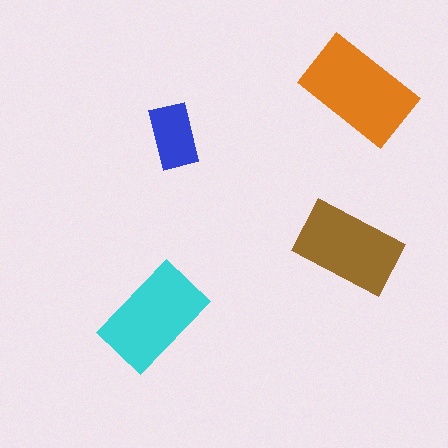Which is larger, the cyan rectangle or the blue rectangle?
The cyan one.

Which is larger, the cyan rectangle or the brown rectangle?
The cyan one.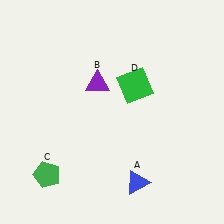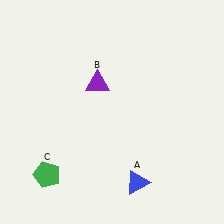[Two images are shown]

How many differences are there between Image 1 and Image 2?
There is 1 difference between the two images.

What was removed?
The green square (D) was removed in Image 2.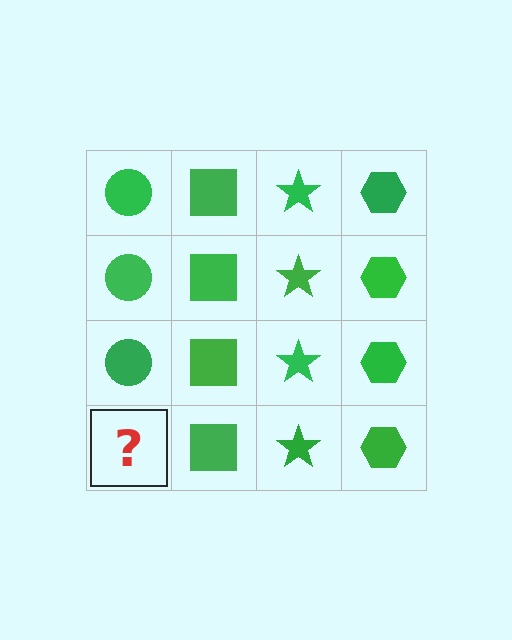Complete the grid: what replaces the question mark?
The question mark should be replaced with a green circle.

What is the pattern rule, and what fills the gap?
The rule is that each column has a consistent shape. The gap should be filled with a green circle.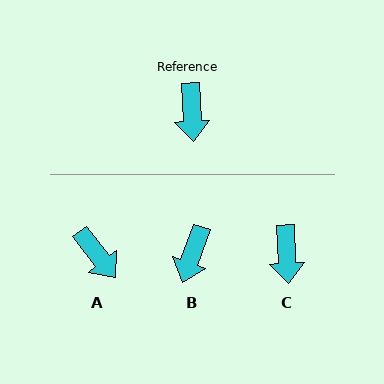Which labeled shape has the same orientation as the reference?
C.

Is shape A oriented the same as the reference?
No, it is off by about 35 degrees.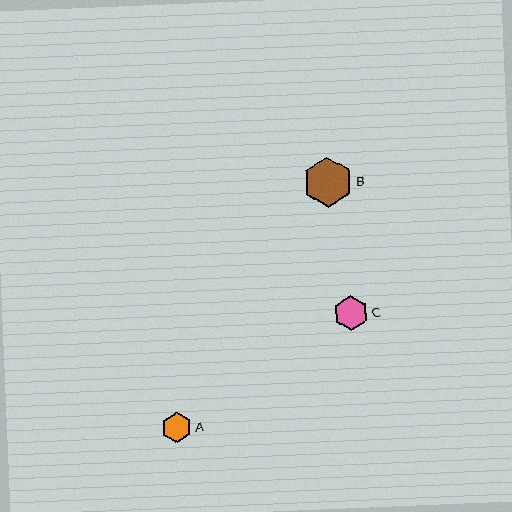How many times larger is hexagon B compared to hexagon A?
Hexagon B is approximately 1.6 times the size of hexagon A.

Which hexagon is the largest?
Hexagon B is the largest with a size of approximately 50 pixels.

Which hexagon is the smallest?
Hexagon A is the smallest with a size of approximately 31 pixels.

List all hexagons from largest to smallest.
From largest to smallest: B, C, A.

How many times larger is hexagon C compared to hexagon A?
Hexagon C is approximately 1.1 times the size of hexagon A.